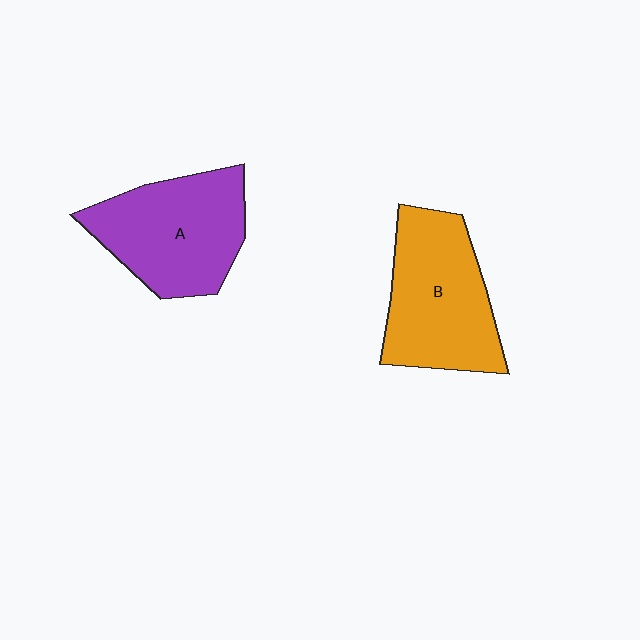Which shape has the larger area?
Shape B (orange).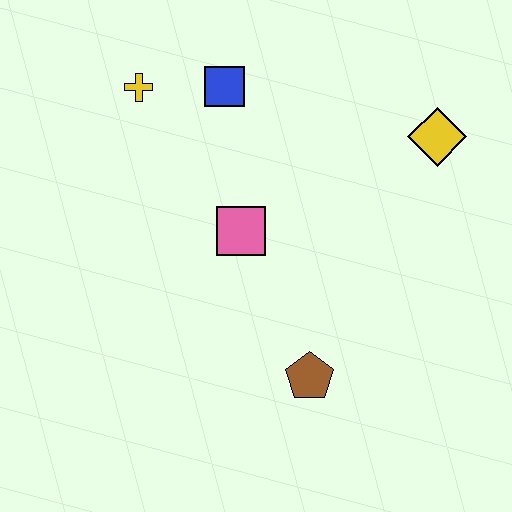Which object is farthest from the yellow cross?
The brown pentagon is farthest from the yellow cross.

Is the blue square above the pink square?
Yes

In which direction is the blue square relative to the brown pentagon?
The blue square is above the brown pentagon.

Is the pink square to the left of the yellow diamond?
Yes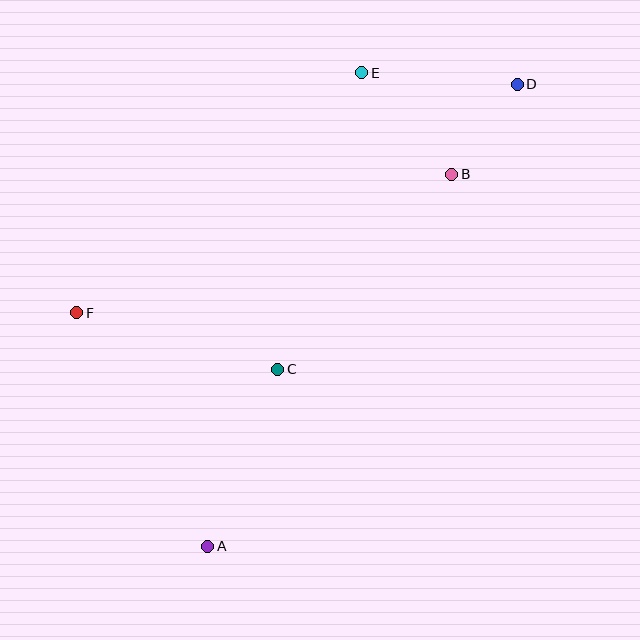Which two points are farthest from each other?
Points A and D are farthest from each other.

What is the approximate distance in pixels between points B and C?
The distance between B and C is approximately 261 pixels.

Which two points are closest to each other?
Points B and D are closest to each other.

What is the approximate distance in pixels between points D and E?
The distance between D and E is approximately 156 pixels.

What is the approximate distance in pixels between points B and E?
The distance between B and E is approximately 136 pixels.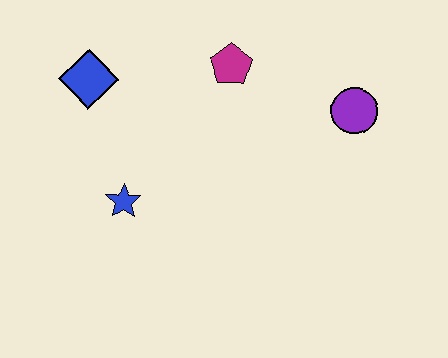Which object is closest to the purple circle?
The magenta pentagon is closest to the purple circle.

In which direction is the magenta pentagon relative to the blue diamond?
The magenta pentagon is to the right of the blue diamond.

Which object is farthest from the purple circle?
The blue diamond is farthest from the purple circle.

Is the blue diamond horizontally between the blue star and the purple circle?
No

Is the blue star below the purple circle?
Yes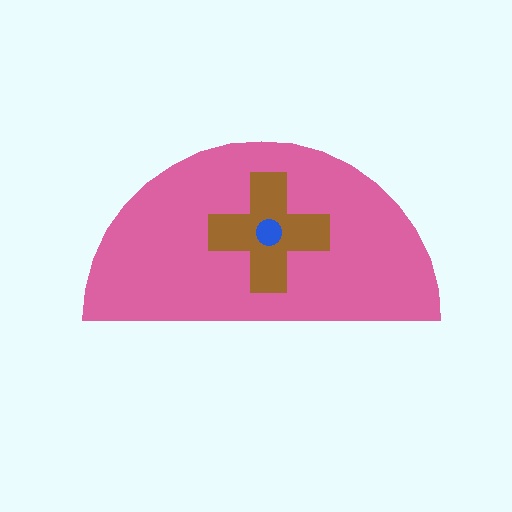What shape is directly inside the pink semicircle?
The brown cross.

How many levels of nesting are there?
3.